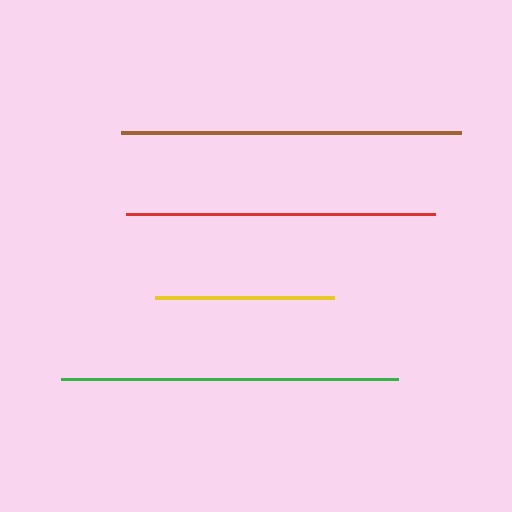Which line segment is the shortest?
The yellow line is the shortest at approximately 180 pixels.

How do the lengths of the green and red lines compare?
The green and red lines are approximately the same length.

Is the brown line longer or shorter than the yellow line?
The brown line is longer than the yellow line.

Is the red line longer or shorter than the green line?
The green line is longer than the red line.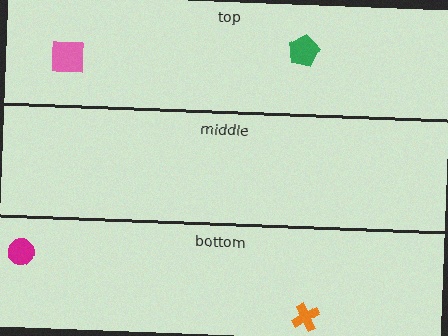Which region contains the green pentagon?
The top region.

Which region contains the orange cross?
The bottom region.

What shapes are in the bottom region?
The magenta circle, the orange cross.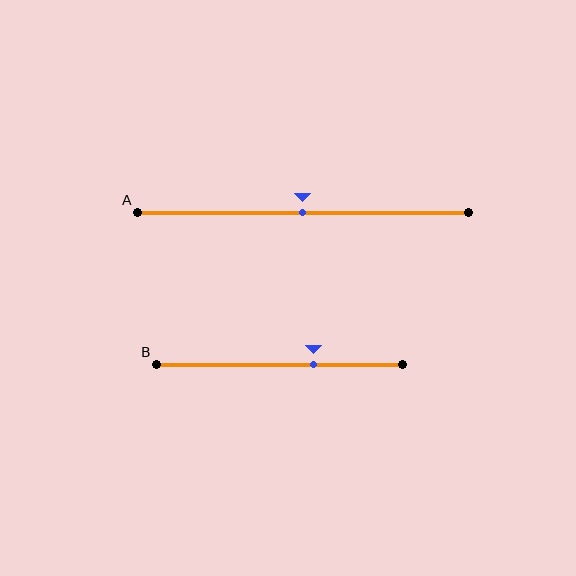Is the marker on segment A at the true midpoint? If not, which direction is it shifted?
Yes, the marker on segment A is at the true midpoint.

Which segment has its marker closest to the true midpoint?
Segment A has its marker closest to the true midpoint.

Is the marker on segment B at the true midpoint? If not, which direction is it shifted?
No, the marker on segment B is shifted to the right by about 14% of the segment length.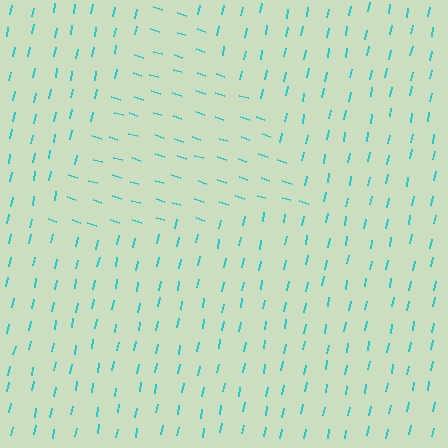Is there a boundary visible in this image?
Yes, there is a texture boundary formed by a change in line orientation.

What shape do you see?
I see a triangle.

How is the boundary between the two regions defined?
The boundary is defined purely by a change in line orientation (approximately 83 degrees difference). All lines are the same color and thickness.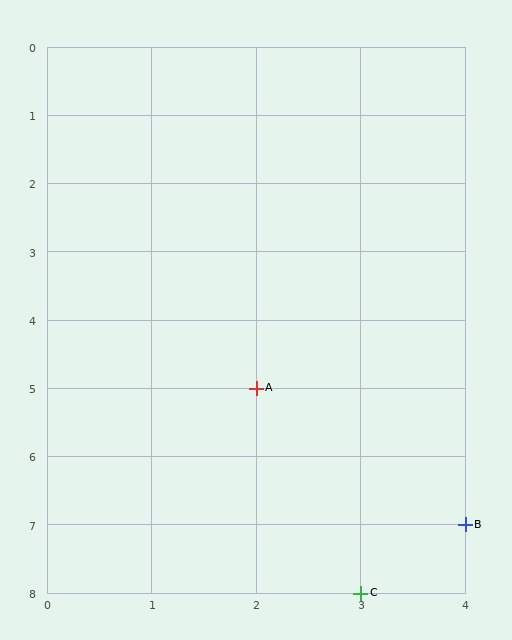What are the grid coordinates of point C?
Point C is at grid coordinates (3, 8).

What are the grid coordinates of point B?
Point B is at grid coordinates (4, 7).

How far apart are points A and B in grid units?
Points A and B are 2 columns and 2 rows apart (about 2.8 grid units diagonally).